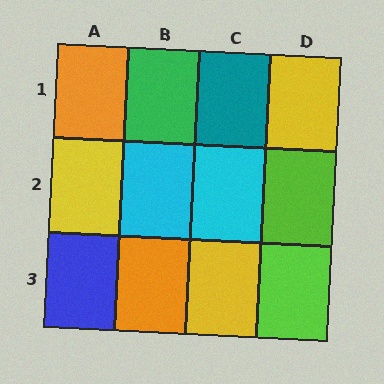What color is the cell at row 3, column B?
Orange.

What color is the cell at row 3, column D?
Lime.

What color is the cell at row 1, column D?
Yellow.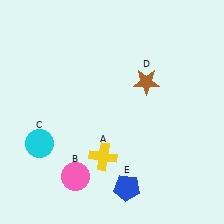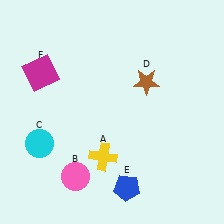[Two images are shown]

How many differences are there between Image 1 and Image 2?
There is 1 difference between the two images.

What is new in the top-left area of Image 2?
A magenta square (F) was added in the top-left area of Image 2.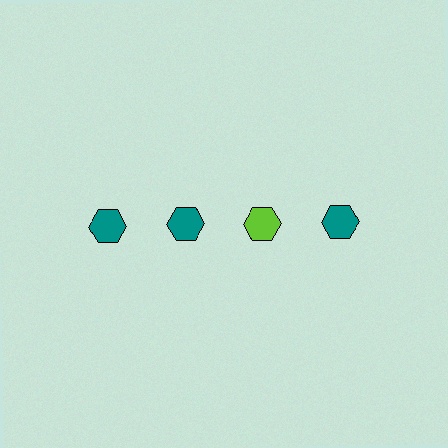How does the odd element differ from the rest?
It has a different color: lime instead of teal.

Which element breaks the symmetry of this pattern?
The lime hexagon in the top row, center column breaks the symmetry. All other shapes are teal hexagons.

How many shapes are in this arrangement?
There are 4 shapes arranged in a grid pattern.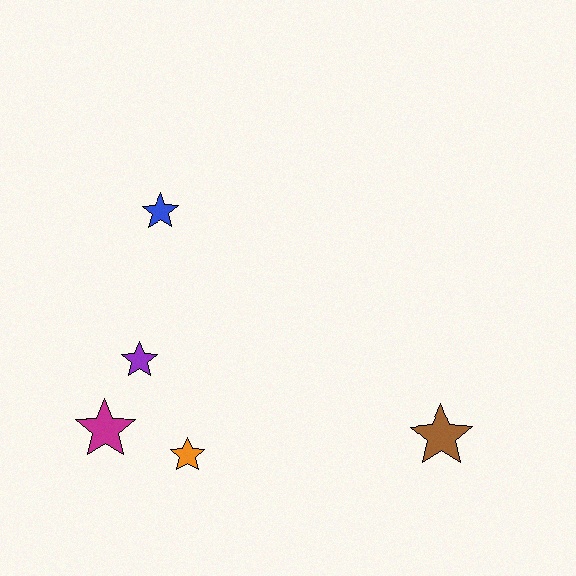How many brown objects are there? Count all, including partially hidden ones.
There is 1 brown object.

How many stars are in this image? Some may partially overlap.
There are 5 stars.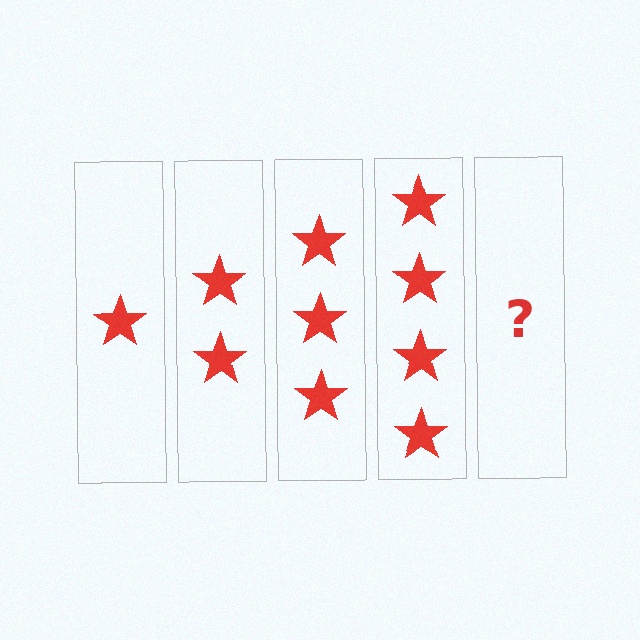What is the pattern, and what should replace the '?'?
The pattern is that each step adds one more star. The '?' should be 5 stars.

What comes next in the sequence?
The next element should be 5 stars.